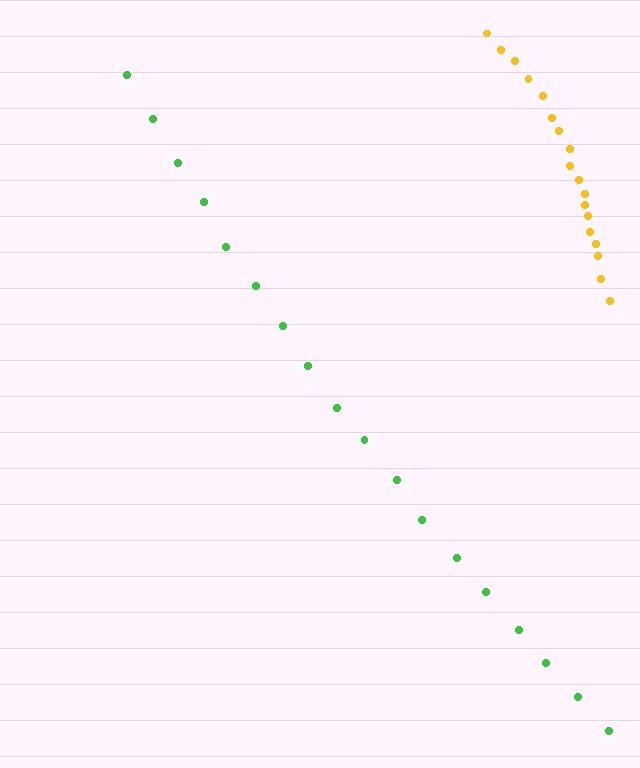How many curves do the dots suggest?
There are 2 distinct paths.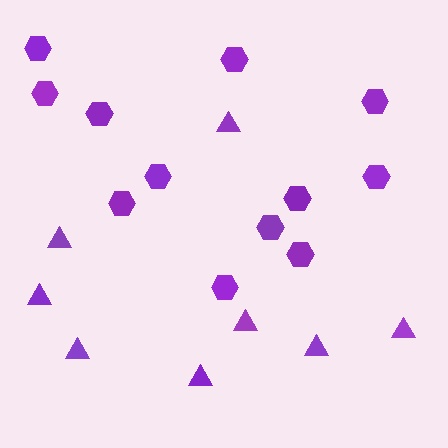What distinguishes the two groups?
There are 2 groups: one group of hexagons (12) and one group of triangles (8).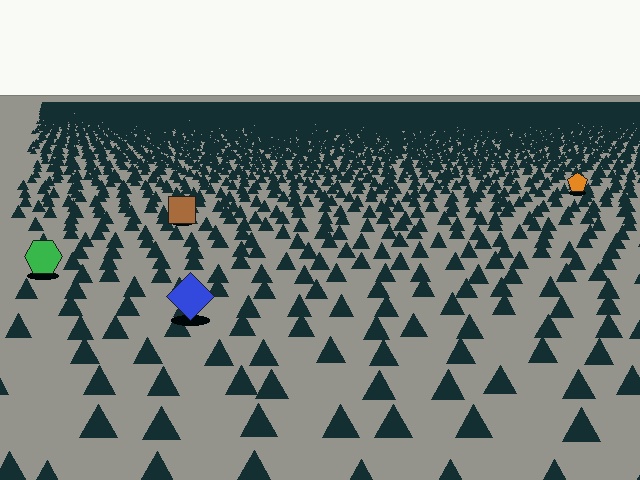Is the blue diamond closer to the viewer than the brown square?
Yes. The blue diamond is closer — you can tell from the texture gradient: the ground texture is coarser near it.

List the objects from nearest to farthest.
From nearest to farthest: the blue diamond, the green hexagon, the brown square, the orange pentagon.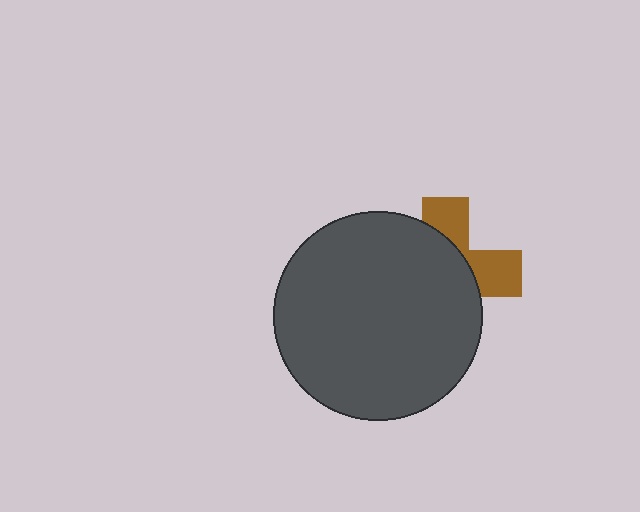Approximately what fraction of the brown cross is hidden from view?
Roughly 66% of the brown cross is hidden behind the dark gray circle.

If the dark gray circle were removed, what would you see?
You would see the complete brown cross.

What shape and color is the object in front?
The object in front is a dark gray circle.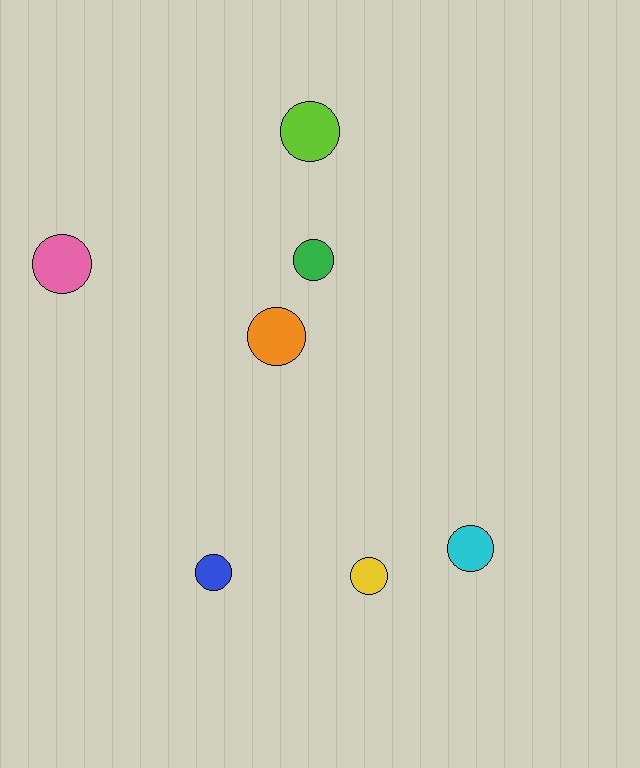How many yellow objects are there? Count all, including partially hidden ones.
There is 1 yellow object.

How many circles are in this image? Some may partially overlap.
There are 7 circles.